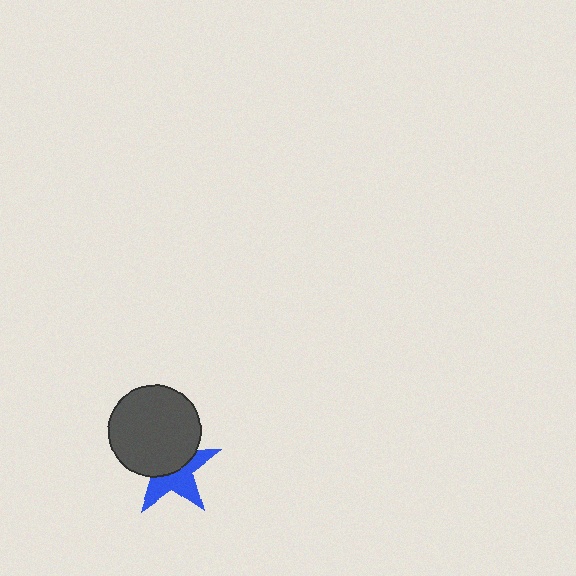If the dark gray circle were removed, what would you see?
You would see the complete blue star.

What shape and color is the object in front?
The object in front is a dark gray circle.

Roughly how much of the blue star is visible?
About half of it is visible (roughly 49%).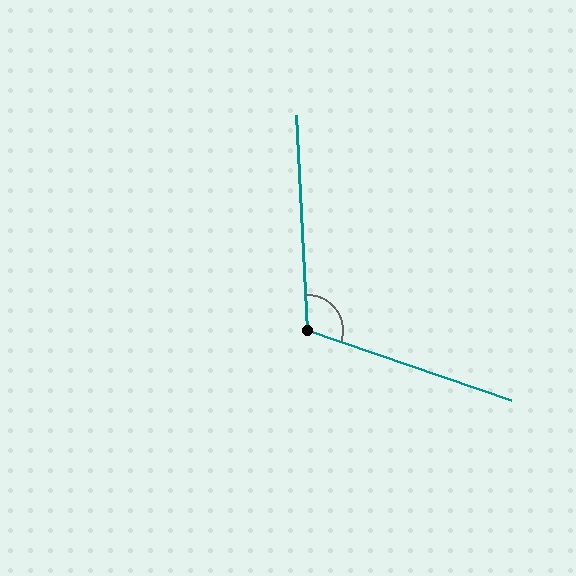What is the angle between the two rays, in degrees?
Approximately 112 degrees.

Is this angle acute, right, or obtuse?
It is obtuse.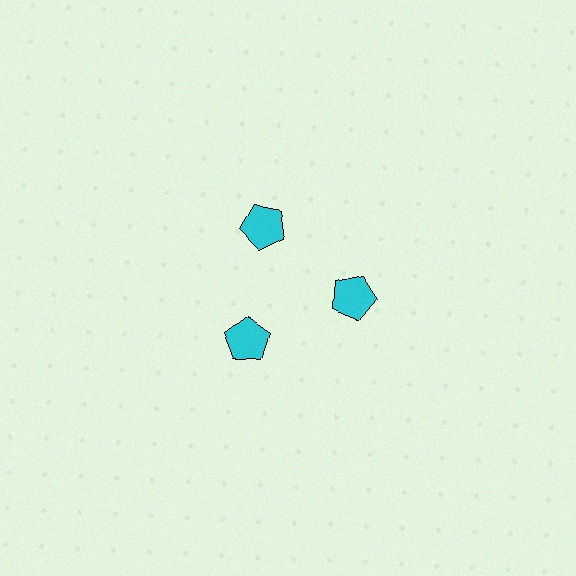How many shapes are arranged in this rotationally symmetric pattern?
There are 3 shapes, arranged in 3 groups of 1.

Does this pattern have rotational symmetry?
Yes, this pattern has 3-fold rotational symmetry. It looks the same after rotating 120 degrees around the center.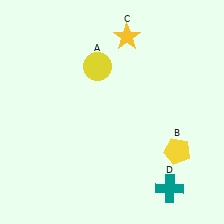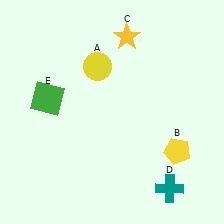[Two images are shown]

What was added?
A green square (E) was added in Image 2.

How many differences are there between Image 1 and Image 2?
There is 1 difference between the two images.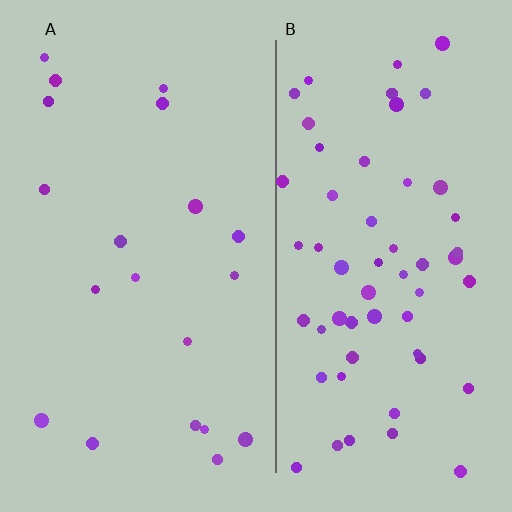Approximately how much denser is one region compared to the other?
Approximately 3.0× — region B over region A.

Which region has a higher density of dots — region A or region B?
B (the right).